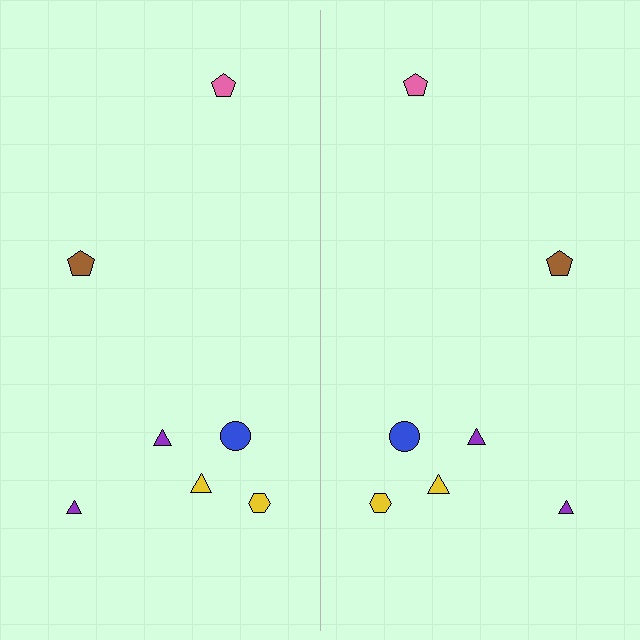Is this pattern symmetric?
Yes, this pattern has bilateral (reflection) symmetry.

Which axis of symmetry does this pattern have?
The pattern has a vertical axis of symmetry running through the center of the image.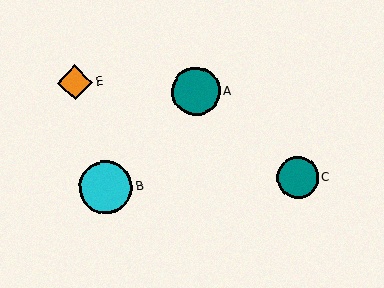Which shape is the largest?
The cyan circle (labeled B) is the largest.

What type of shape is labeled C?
Shape C is a teal circle.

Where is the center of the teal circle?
The center of the teal circle is at (196, 91).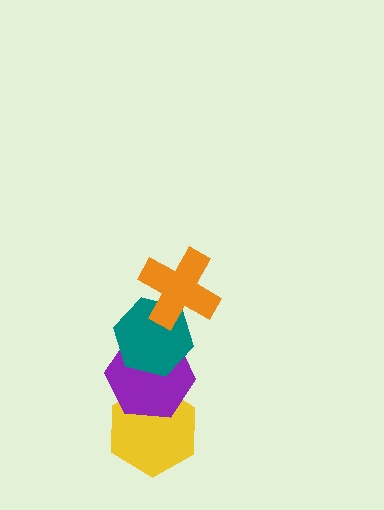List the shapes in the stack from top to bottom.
From top to bottom: the orange cross, the teal hexagon, the purple hexagon, the yellow hexagon.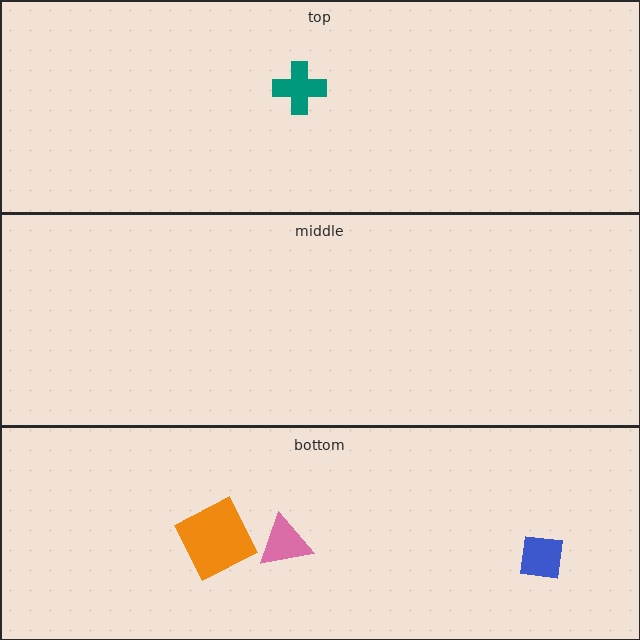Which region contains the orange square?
The bottom region.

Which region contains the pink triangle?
The bottom region.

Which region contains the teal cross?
The top region.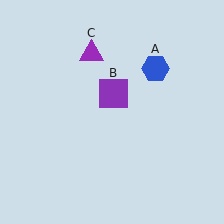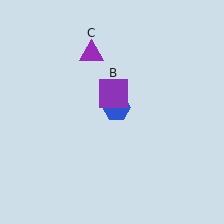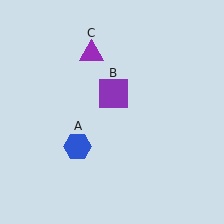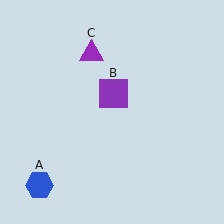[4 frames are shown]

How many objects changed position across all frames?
1 object changed position: blue hexagon (object A).